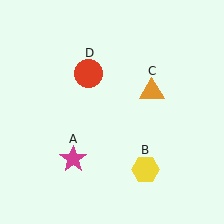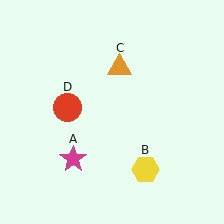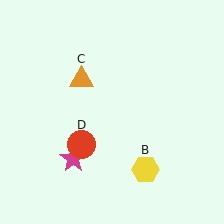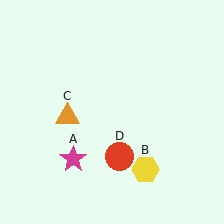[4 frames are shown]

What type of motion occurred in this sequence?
The orange triangle (object C), red circle (object D) rotated counterclockwise around the center of the scene.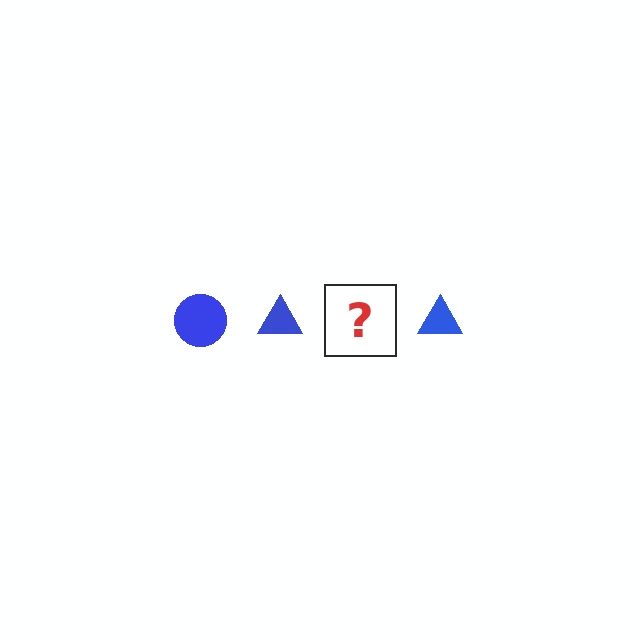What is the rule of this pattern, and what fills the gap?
The rule is that the pattern cycles through circle, triangle shapes in blue. The gap should be filled with a blue circle.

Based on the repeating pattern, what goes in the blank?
The blank should be a blue circle.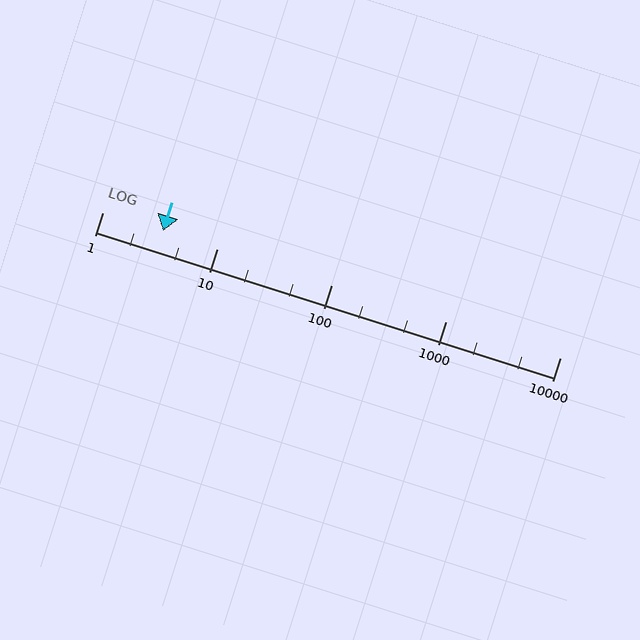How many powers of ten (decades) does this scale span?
The scale spans 4 decades, from 1 to 10000.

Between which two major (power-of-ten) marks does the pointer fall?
The pointer is between 1 and 10.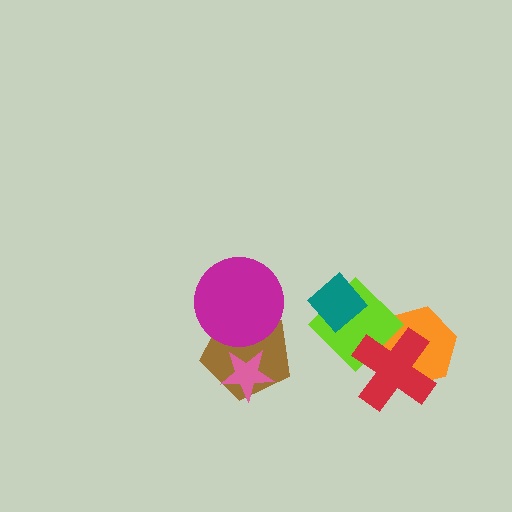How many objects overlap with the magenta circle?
1 object overlaps with the magenta circle.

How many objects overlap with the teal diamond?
1 object overlaps with the teal diamond.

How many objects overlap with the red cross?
2 objects overlap with the red cross.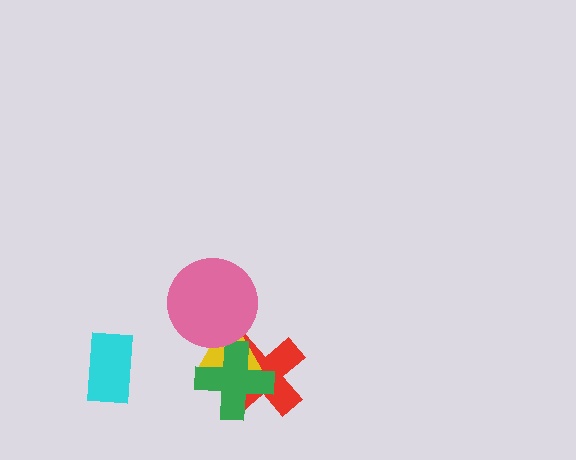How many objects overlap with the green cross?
2 objects overlap with the green cross.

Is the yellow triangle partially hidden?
Yes, it is partially covered by another shape.